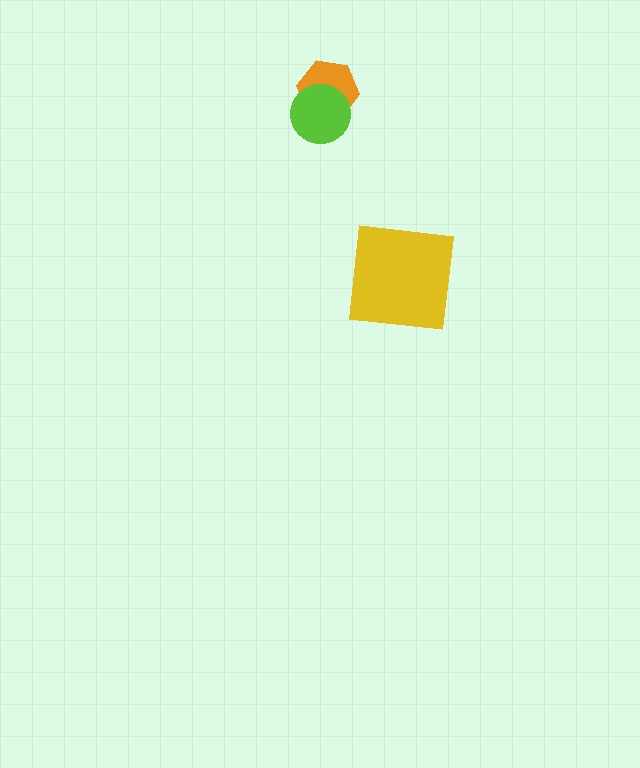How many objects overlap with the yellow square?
0 objects overlap with the yellow square.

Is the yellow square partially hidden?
No, no other shape covers it.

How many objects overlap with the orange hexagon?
1 object overlaps with the orange hexagon.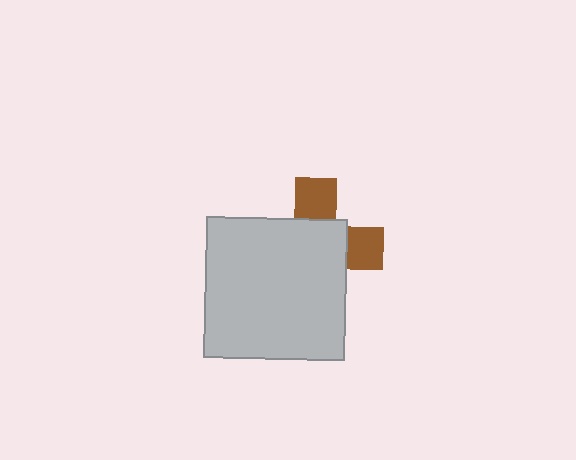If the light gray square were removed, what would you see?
You would see the complete brown cross.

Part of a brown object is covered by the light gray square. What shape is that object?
It is a cross.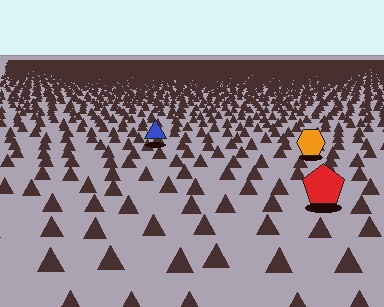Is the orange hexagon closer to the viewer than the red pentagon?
No. The red pentagon is closer — you can tell from the texture gradient: the ground texture is coarser near it.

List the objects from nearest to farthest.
From nearest to farthest: the red pentagon, the orange hexagon, the blue triangle.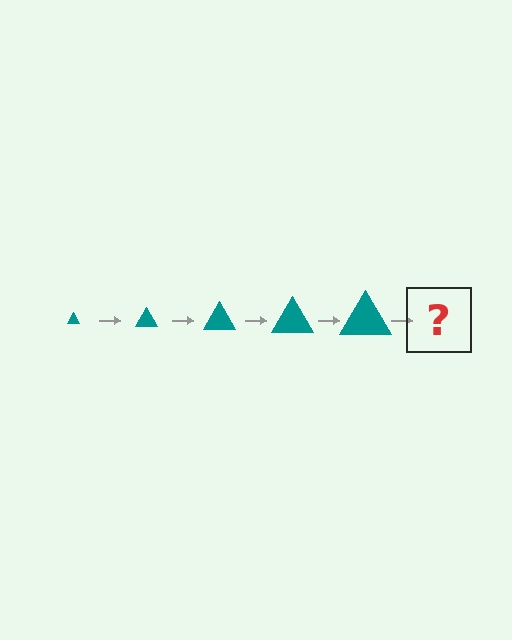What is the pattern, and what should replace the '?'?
The pattern is that the triangle gets progressively larger each step. The '?' should be a teal triangle, larger than the previous one.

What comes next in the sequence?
The next element should be a teal triangle, larger than the previous one.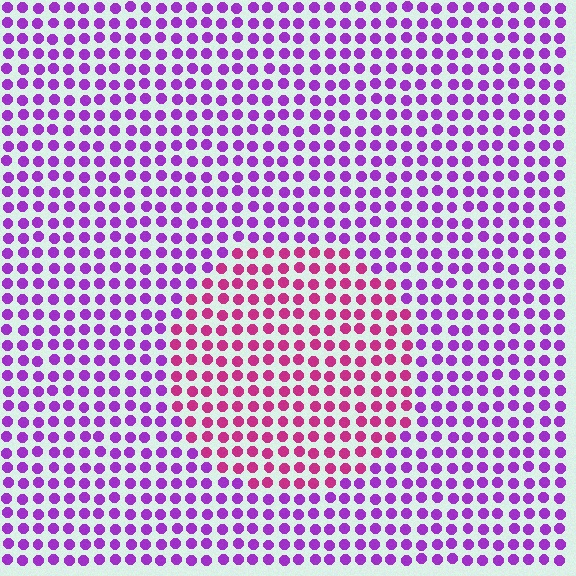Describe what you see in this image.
The image is filled with small purple elements in a uniform arrangement. A circle-shaped region is visible where the elements are tinted to a slightly different hue, forming a subtle color boundary.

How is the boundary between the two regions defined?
The boundary is defined purely by a slight shift in hue (about 41 degrees). Spacing, size, and orientation are identical on both sides.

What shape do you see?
I see a circle.